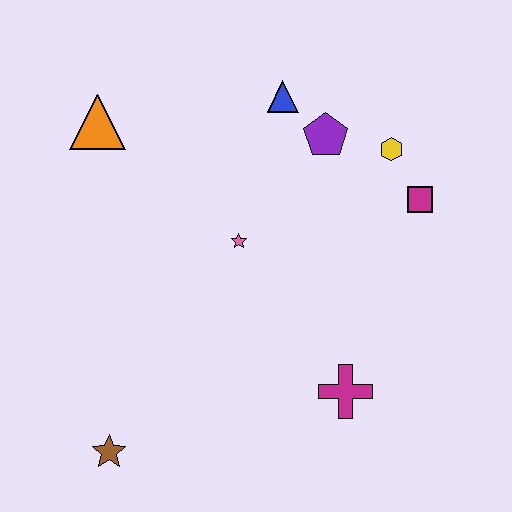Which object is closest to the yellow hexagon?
The magenta square is closest to the yellow hexagon.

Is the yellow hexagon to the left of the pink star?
No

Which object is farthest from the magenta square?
The brown star is farthest from the magenta square.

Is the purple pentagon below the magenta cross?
No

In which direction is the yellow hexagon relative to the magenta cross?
The yellow hexagon is above the magenta cross.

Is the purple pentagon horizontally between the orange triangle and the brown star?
No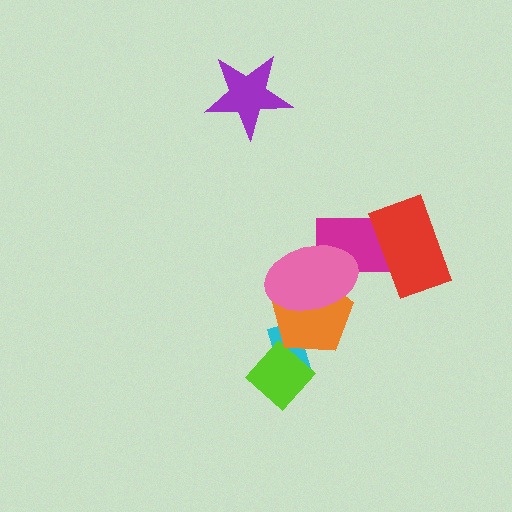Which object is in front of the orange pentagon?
The pink ellipse is in front of the orange pentagon.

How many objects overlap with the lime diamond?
2 objects overlap with the lime diamond.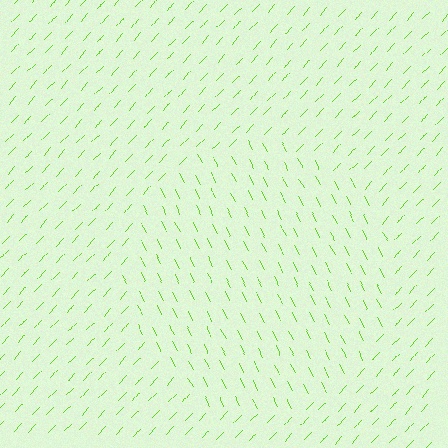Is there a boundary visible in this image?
Yes, there is a texture boundary formed by a change in line orientation.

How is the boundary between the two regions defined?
The boundary is defined purely by a change in line orientation (approximately 70 degrees difference). All lines are the same color and thickness.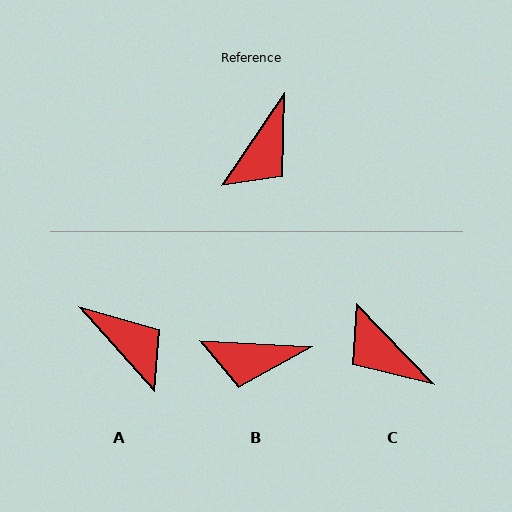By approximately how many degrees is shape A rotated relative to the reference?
Approximately 76 degrees counter-clockwise.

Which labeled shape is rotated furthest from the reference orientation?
C, about 102 degrees away.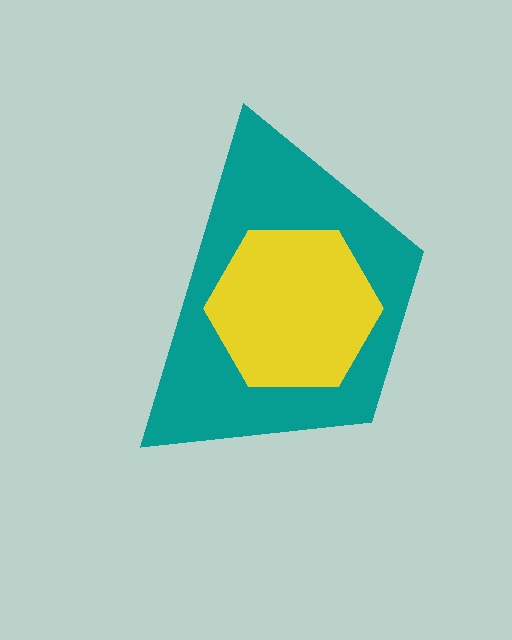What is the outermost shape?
The teal trapezoid.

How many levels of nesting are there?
2.